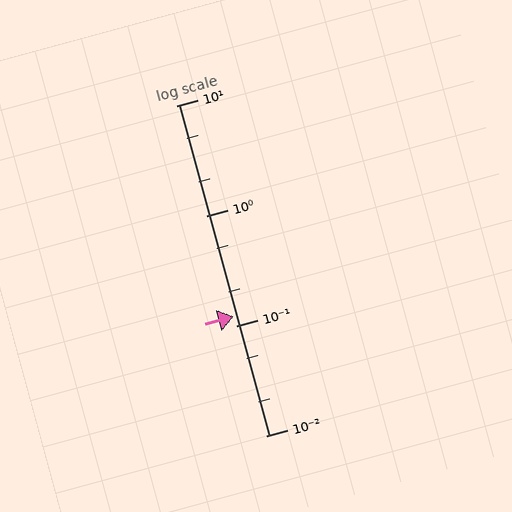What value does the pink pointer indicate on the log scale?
The pointer indicates approximately 0.12.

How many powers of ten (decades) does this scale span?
The scale spans 3 decades, from 0.01 to 10.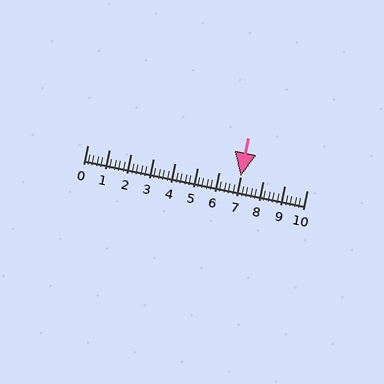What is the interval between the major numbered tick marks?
The major tick marks are spaced 1 units apart.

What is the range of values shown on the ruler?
The ruler shows values from 0 to 10.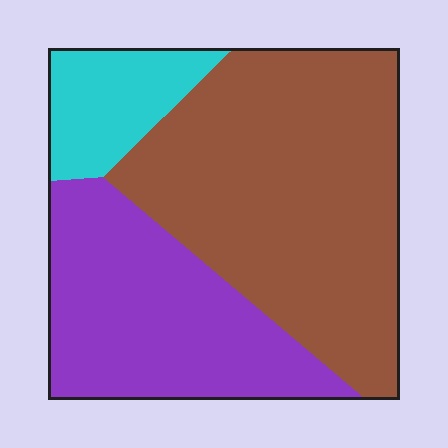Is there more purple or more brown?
Brown.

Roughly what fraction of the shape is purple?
Purple takes up about one third (1/3) of the shape.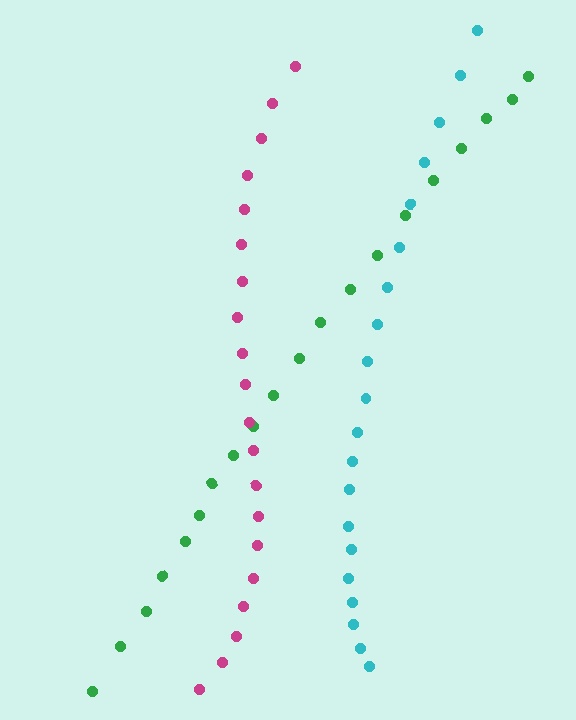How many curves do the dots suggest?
There are 3 distinct paths.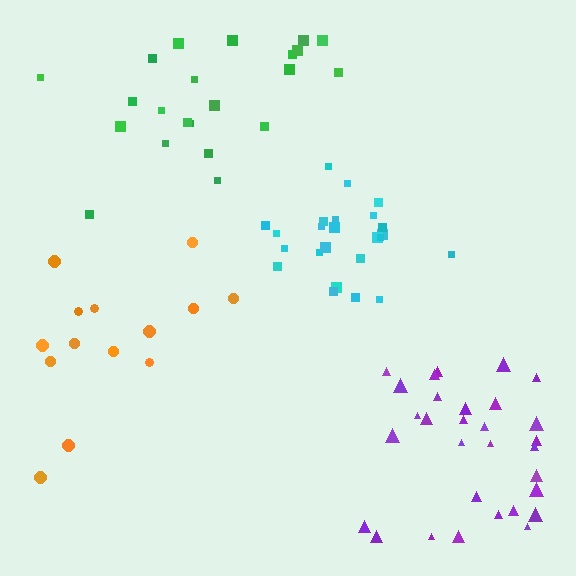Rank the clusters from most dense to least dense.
cyan, purple, green, orange.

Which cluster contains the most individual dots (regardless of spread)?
Purple (31).